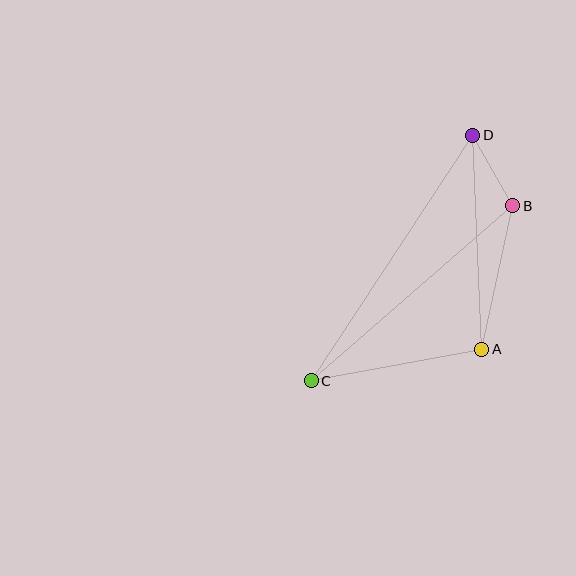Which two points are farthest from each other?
Points C and D are farthest from each other.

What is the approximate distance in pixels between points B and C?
The distance between B and C is approximately 267 pixels.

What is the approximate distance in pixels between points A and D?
The distance between A and D is approximately 214 pixels.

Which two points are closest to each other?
Points B and D are closest to each other.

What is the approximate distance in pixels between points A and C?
The distance between A and C is approximately 173 pixels.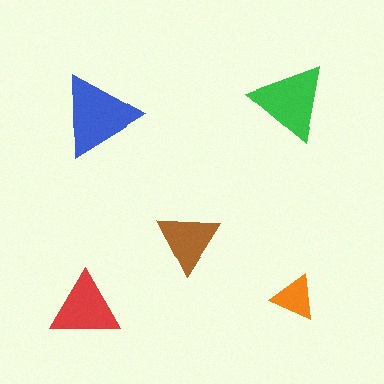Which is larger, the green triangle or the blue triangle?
The blue one.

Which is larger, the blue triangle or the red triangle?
The blue one.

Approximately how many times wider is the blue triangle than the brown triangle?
About 1.5 times wider.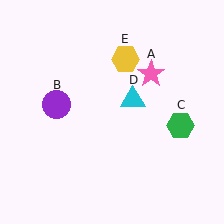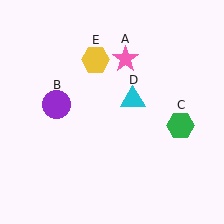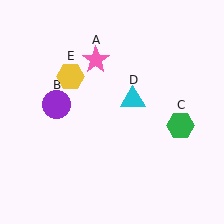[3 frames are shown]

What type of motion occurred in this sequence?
The pink star (object A), yellow hexagon (object E) rotated counterclockwise around the center of the scene.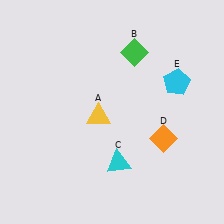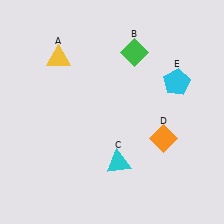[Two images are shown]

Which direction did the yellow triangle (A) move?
The yellow triangle (A) moved up.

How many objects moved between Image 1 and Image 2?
1 object moved between the two images.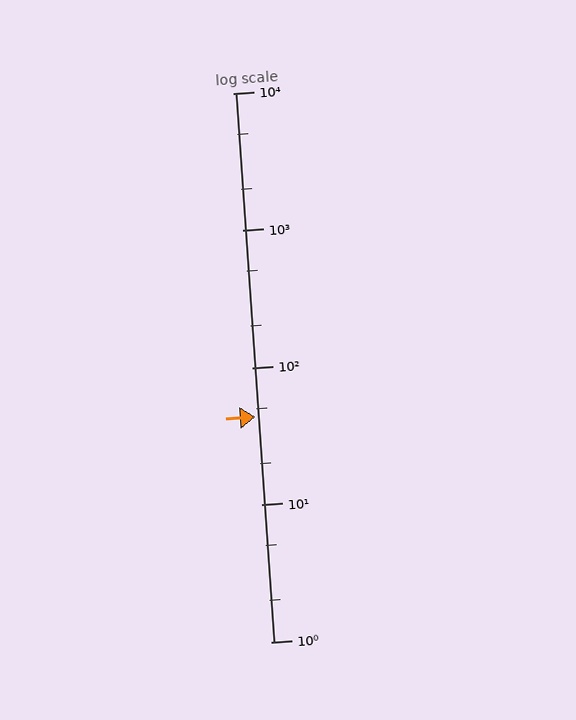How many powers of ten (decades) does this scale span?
The scale spans 4 decades, from 1 to 10000.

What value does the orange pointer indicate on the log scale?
The pointer indicates approximately 44.